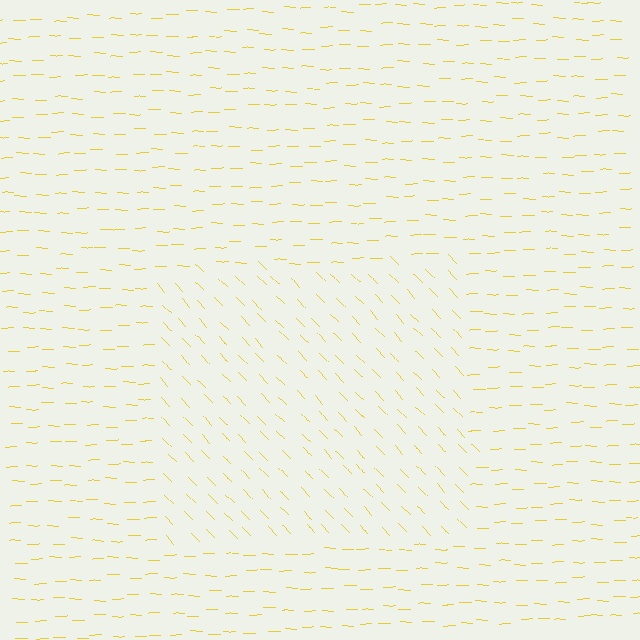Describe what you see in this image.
The image is filled with small yellow line segments. A rectangle region in the image has lines oriented differently from the surrounding lines, creating a visible texture boundary.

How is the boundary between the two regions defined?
The boundary is defined purely by a change in line orientation (approximately 45 degrees difference). All lines are the same color and thickness.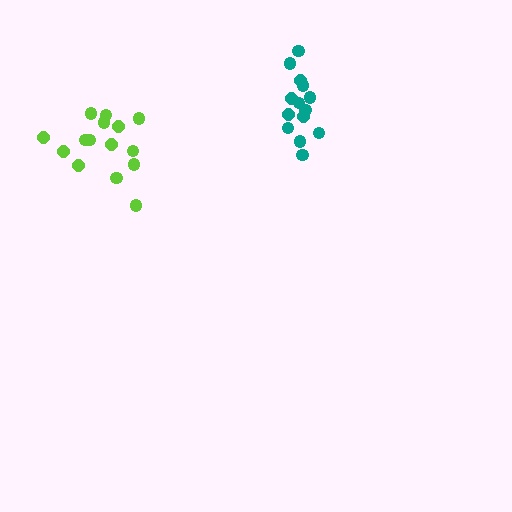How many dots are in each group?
Group 1: 14 dots, Group 2: 15 dots (29 total).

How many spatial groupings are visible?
There are 2 spatial groupings.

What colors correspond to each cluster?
The clusters are colored: teal, lime.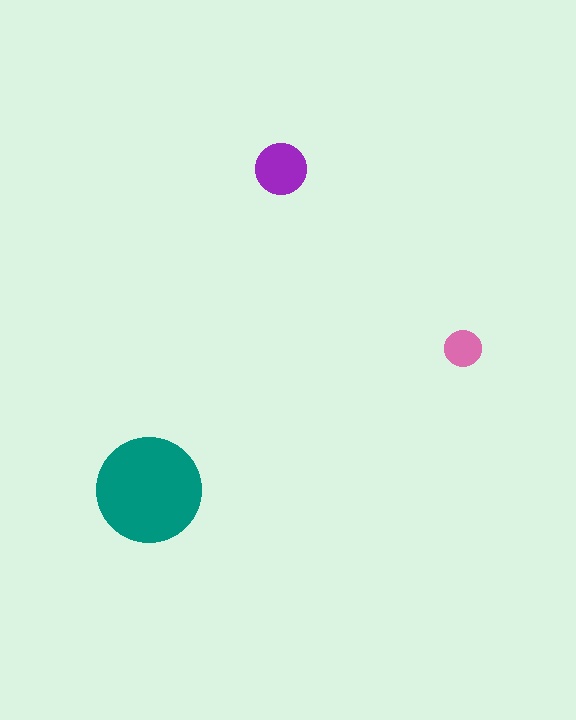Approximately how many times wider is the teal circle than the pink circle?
About 3 times wider.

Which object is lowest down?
The teal circle is bottommost.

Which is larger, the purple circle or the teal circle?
The teal one.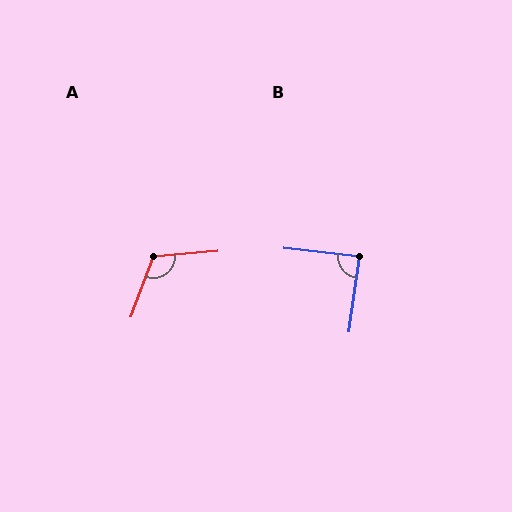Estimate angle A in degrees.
Approximately 115 degrees.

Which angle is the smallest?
B, at approximately 89 degrees.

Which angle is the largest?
A, at approximately 115 degrees.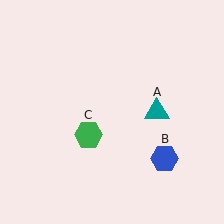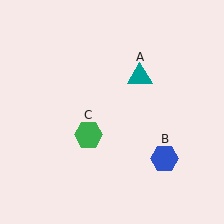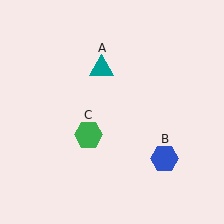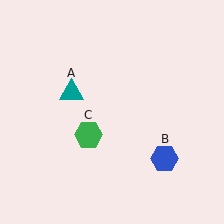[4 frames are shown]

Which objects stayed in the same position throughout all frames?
Blue hexagon (object B) and green hexagon (object C) remained stationary.